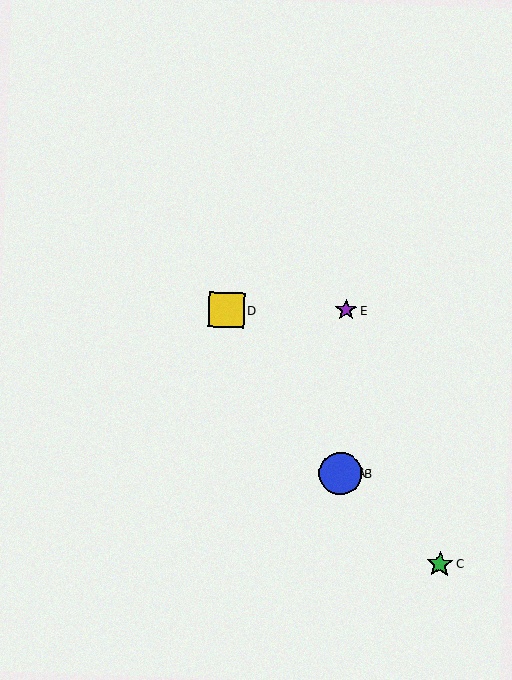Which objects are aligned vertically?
Objects A, B, E are aligned vertically.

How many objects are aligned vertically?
3 objects (A, B, E) are aligned vertically.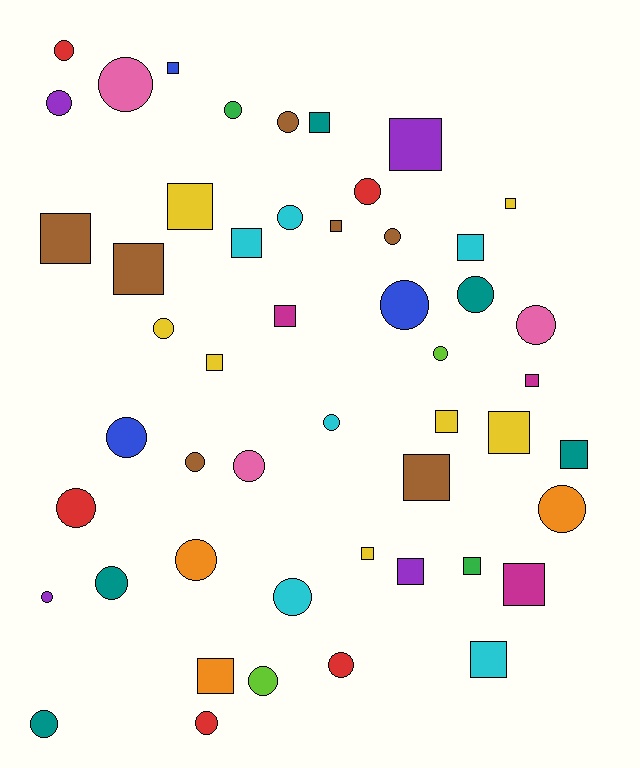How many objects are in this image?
There are 50 objects.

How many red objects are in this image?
There are 5 red objects.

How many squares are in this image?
There are 23 squares.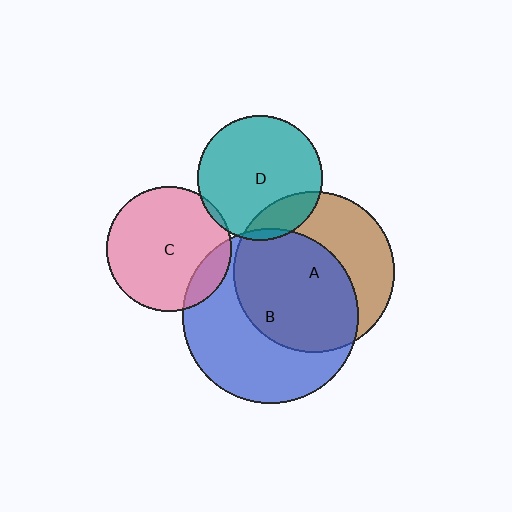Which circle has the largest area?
Circle B (blue).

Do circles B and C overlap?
Yes.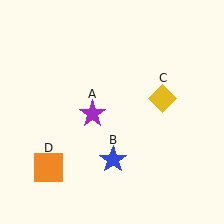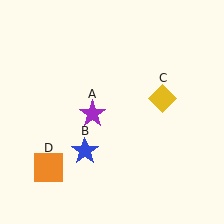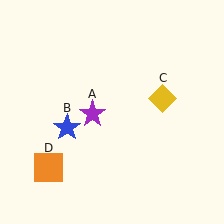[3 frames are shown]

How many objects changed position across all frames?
1 object changed position: blue star (object B).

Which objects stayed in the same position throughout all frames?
Purple star (object A) and yellow diamond (object C) and orange square (object D) remained stationary.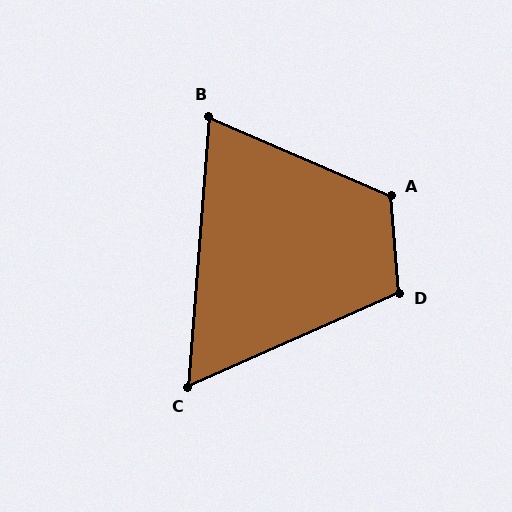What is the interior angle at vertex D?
Approximately 109 degrees (obtuse).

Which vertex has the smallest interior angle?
C, at approximately 62 degrees.